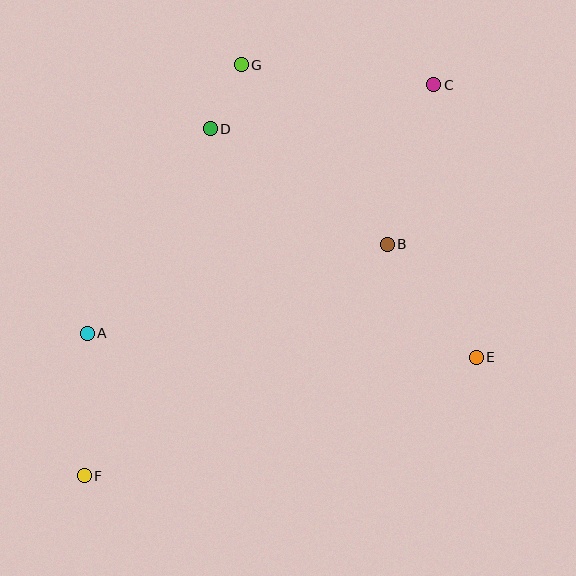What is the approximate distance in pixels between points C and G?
The distance between C and G is approximately 193 pixels.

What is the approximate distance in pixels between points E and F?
The distance between E and F is approximately 409 pixels.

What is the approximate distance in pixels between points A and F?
The distance between A and F is approximately 143 pixels.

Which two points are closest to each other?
Points D and G are closest to each other.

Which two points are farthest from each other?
Points C and F are farthest from each other.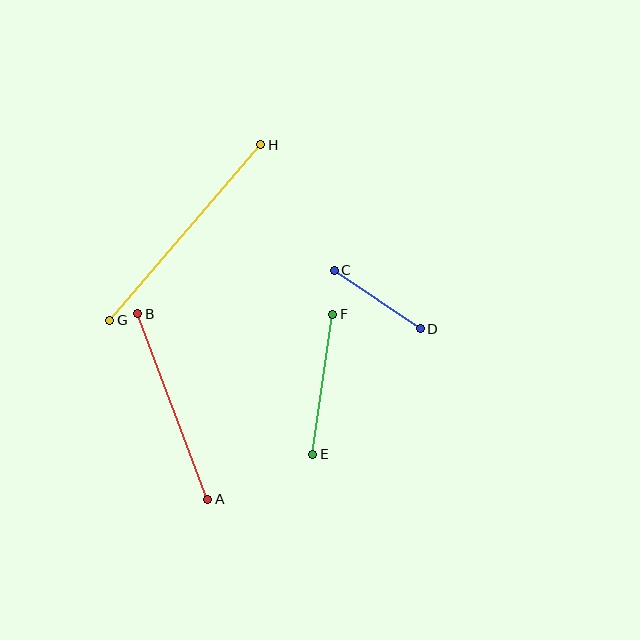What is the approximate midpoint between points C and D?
The midpoint is at approximately (377, 299) pixels.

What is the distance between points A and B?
The distance is approximately 198 pixels.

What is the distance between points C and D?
The distance is approximately 104 pixels.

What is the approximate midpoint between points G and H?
The midpoint is at approximately (185, 232) pixels.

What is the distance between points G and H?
The distance is approximately 231 pixels.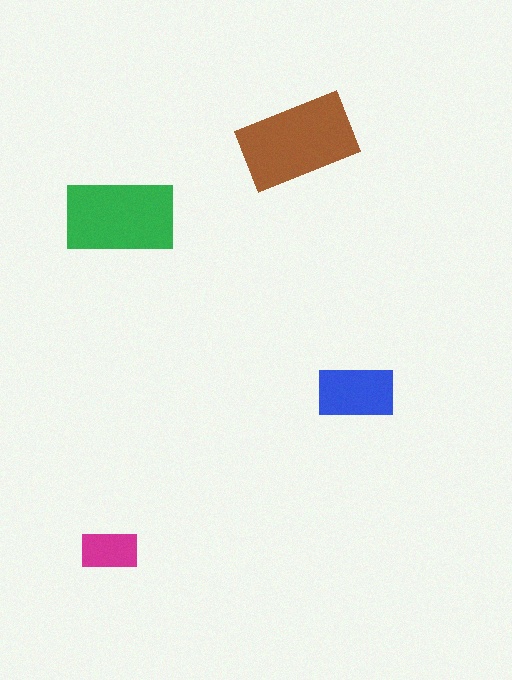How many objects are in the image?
There are 4 objects in the image.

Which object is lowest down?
The magenta rectangle is bottommost.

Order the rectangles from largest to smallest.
the brown one, the green one, the blue one, the magenta one.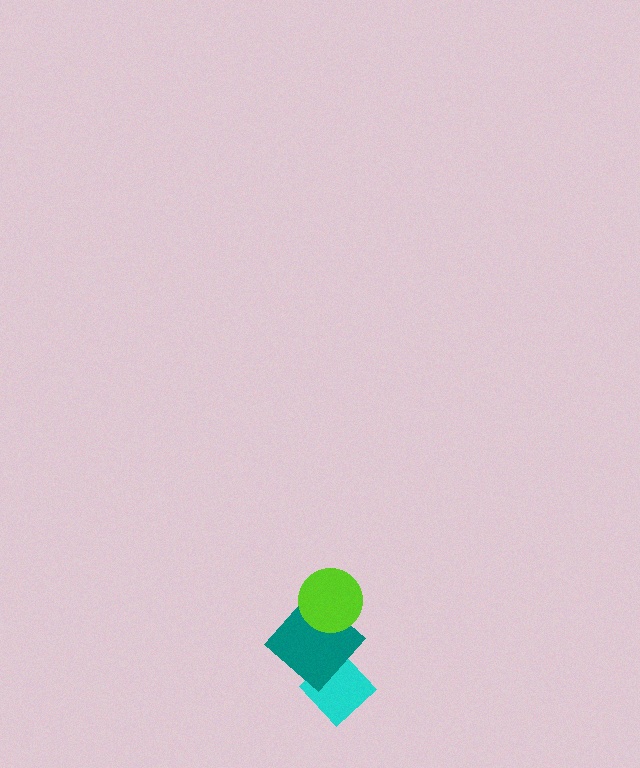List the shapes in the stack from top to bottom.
From top to bottom: the lime circle, the teal diamond, the cyan diamond.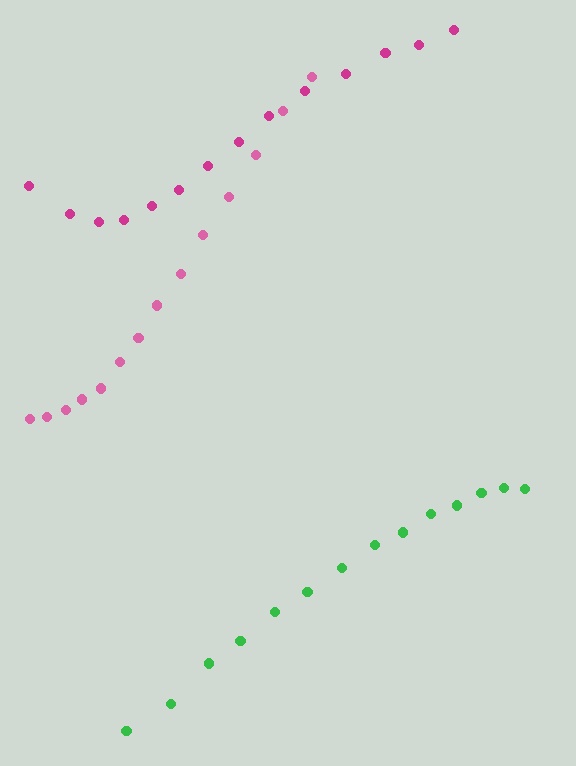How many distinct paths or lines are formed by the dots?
There are 3 distinct paths.